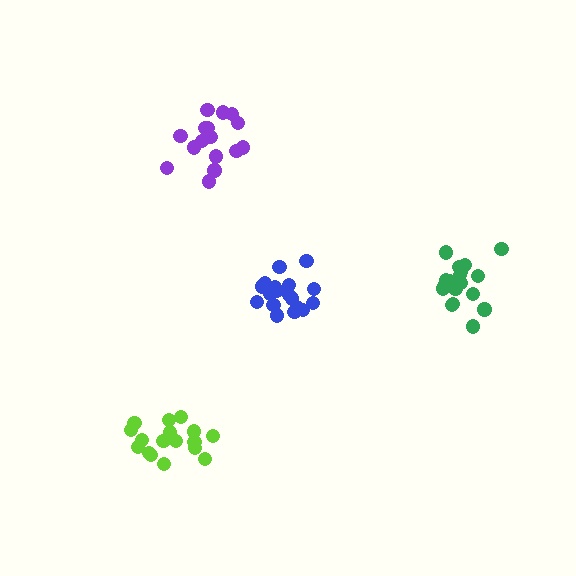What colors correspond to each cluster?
The clusters are colored: lime, green, blue, purple.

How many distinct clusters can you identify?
There are 4 distinct clusters.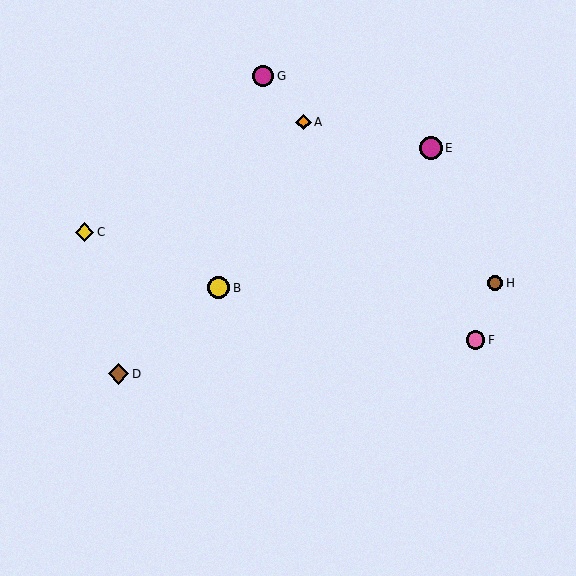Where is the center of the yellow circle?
The center of the yellow circle is at (219, 288).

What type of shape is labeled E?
Shape E is a magenta circle.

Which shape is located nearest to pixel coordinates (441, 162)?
The magenta circle (labeled E) at (431, 148) is nearest to that location.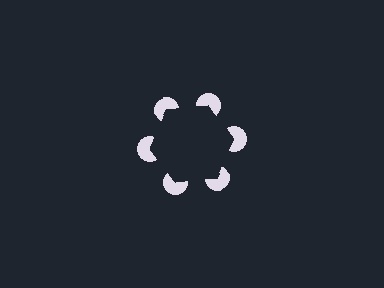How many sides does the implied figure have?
6 sides.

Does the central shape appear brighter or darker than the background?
It typically appears slightly darker than the background, even though no actual brightness change is drawn.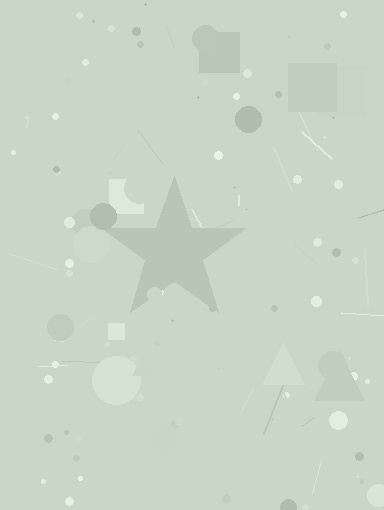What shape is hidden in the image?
A star is hidden in the image.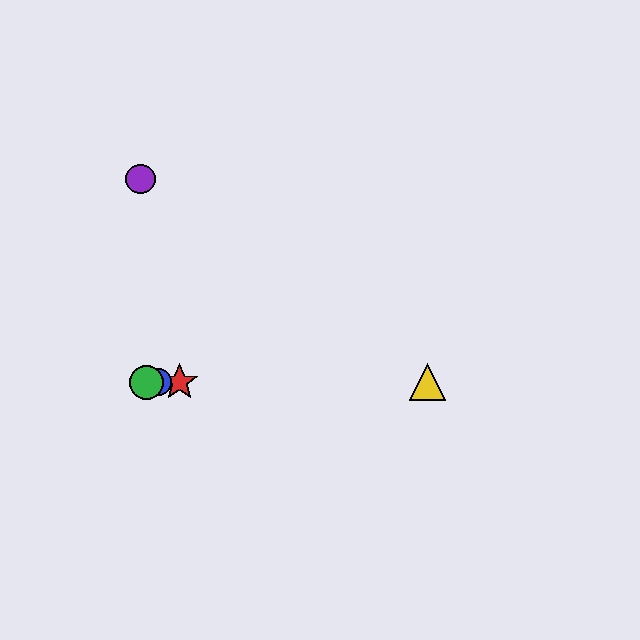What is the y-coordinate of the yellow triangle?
The yellow triangle is at y≈382.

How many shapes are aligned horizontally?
4 shapes (the red star, the blue circle, the green circle, the yellow triangle) are aligned horizontally.